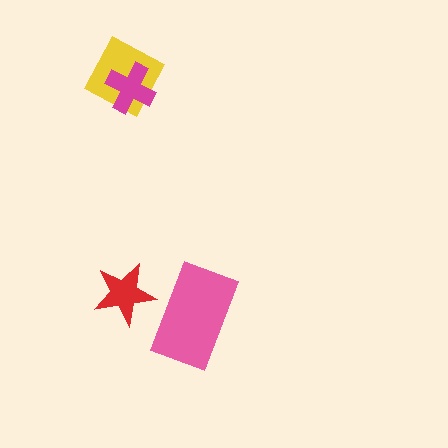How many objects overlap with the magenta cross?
1 object overlaps with the magenta cross.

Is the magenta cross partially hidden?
No, no other shape covers it.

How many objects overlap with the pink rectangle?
0 objects overlap with the pink rectangle.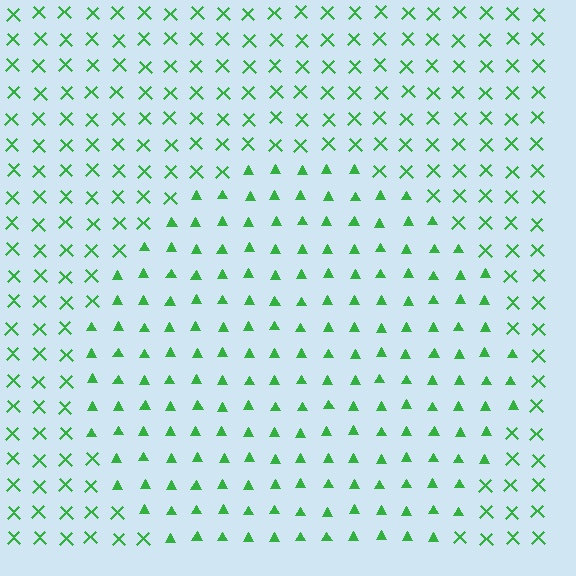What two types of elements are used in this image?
The image uses triangles inside the circle region and X marks outside it.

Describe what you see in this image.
The image is filled with small green elements arranged in a uniform grid. A circle-shaped region contains triangles, while the surrounding area contains X marks. The boundary is defined purely by the change in element shape.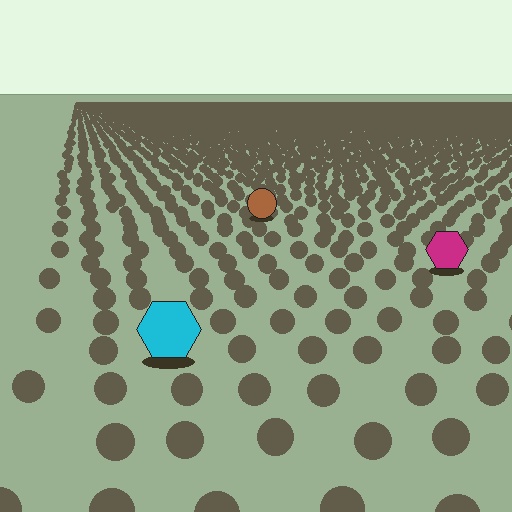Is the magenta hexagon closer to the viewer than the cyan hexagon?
No. The cyan hexagon is closer — you can tell from the texture gradient: the ground texture is coarser near it.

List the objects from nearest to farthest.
From nearest to farthest: the cyan hexagon, the magenta hexagon, the brown circle.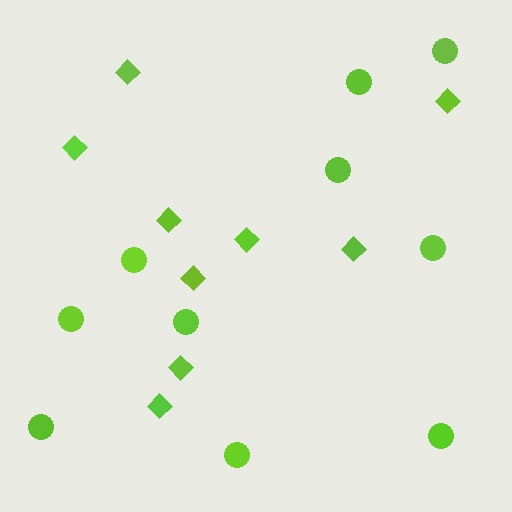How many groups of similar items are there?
There are 2 groups: one group of circles (10) and one group of diamonds (9).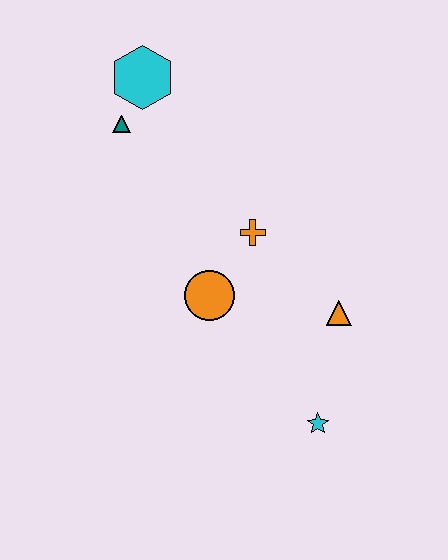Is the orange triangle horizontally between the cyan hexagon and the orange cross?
No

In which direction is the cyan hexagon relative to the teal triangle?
The cyan hexagon is above the teal triangle.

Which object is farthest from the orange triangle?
The cyan hexagon is farthest from the orange triangle.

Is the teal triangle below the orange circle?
No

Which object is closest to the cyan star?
The orange triangle is closest to the cyan star.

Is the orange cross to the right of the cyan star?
No